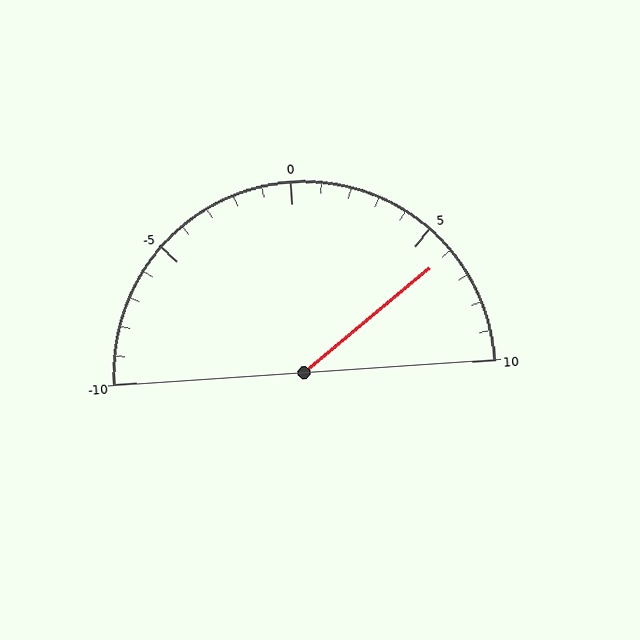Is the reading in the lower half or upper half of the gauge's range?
The reading is in the upper half of the range (-10 to 10).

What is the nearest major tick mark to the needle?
The nearest major tick mark is 5.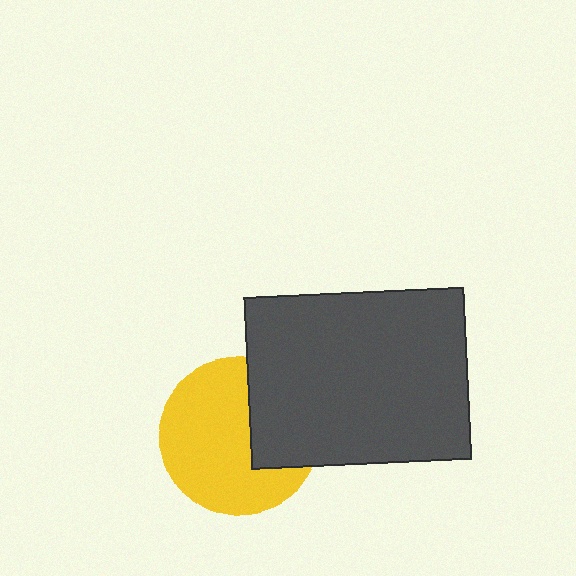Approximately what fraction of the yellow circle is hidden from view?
Roughly 32% of the yellow circle is hidden behind the dark gray rectangle.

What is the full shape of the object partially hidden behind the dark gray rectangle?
The partially hidden object is a yellow circle.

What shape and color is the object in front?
The object in front is a dark gray rectangle.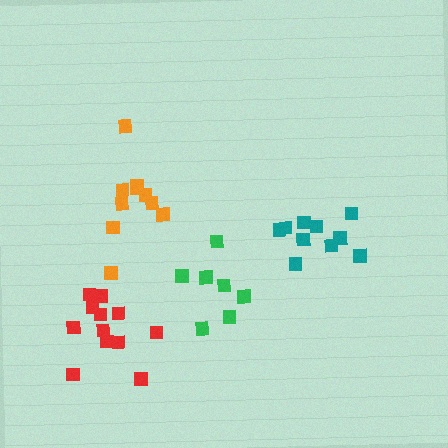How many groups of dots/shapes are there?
There are 4 groups.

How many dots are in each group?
Group 1: 10 dots, Group 2: 7 dots, Group 3: 12 dots, Group 4: 10 dots (39 total).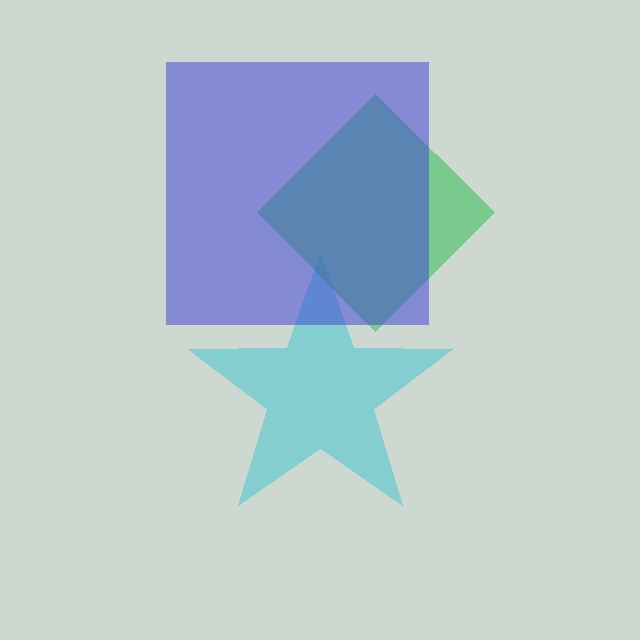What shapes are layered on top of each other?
The layered shapes are: a cyan star, a green diamond, a blue square.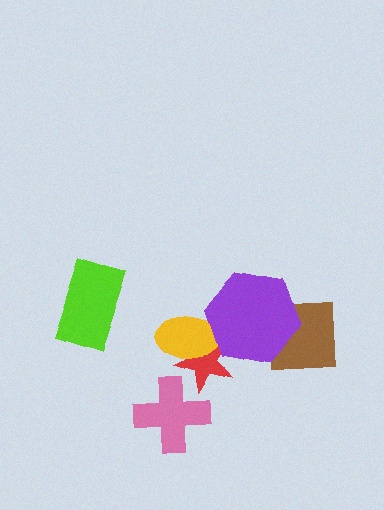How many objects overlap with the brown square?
1 object overlaps with the brown square.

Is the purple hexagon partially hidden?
No, no other shape covers it.